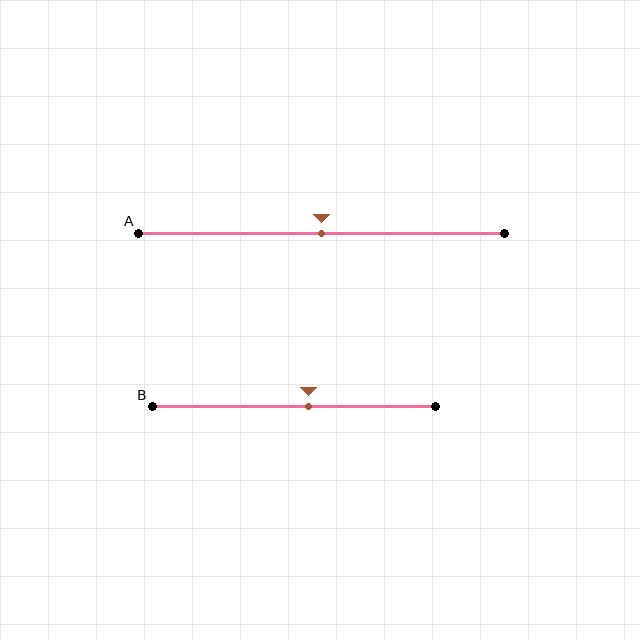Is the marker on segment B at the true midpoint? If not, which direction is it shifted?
No, the marker on segment B is shifted to the right by about 5% of the segment length.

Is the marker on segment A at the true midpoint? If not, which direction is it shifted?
Yes, the marker on segment A is at the true midpoint.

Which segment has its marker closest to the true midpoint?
Segment A has its marker closest to the true midpoint.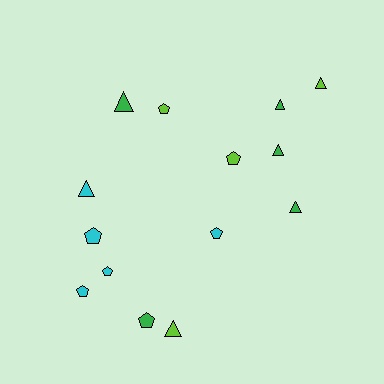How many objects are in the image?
There are 14 objects.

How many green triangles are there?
There are 4 green triangles.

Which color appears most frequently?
Green, with 5 objects.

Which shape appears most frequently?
Triangle, with 7 objects.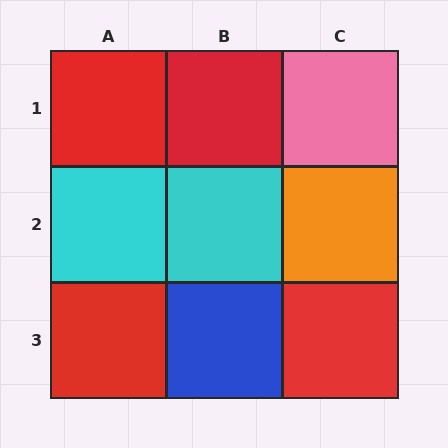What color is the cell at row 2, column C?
Orange.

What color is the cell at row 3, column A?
Red.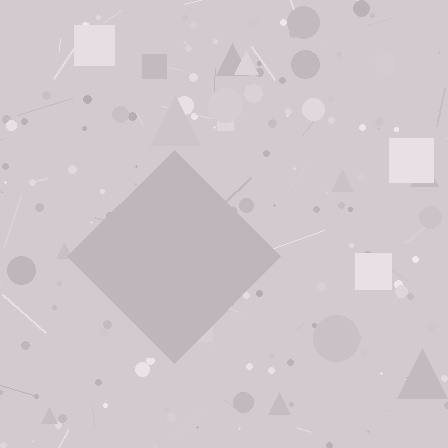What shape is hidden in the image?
A diamond is hidden in the image.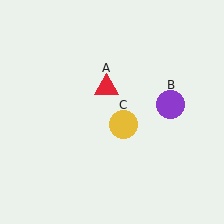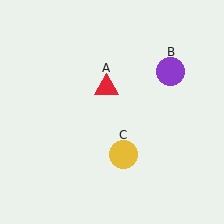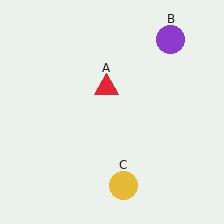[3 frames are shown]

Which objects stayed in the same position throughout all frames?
Red triangle (object A) remained stationary.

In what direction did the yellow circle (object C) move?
The yellow circle (object C) moved down.